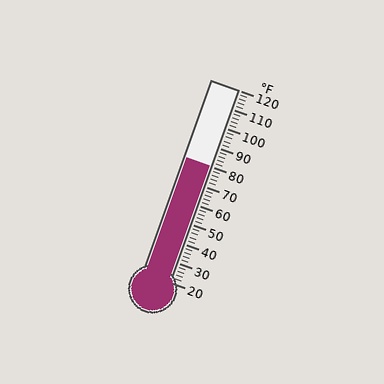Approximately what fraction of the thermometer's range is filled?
The thermometer is filled to approximately 60% of its range.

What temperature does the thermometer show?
The thermometer shows approximately 80°F.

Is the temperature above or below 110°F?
The temperature is below 110°F.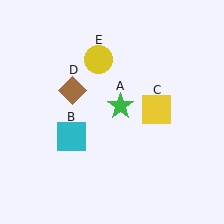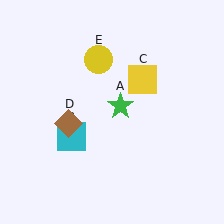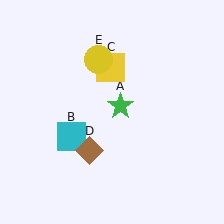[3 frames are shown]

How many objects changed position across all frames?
2 objects changed position: yellow square (object C), brown diamond (object D).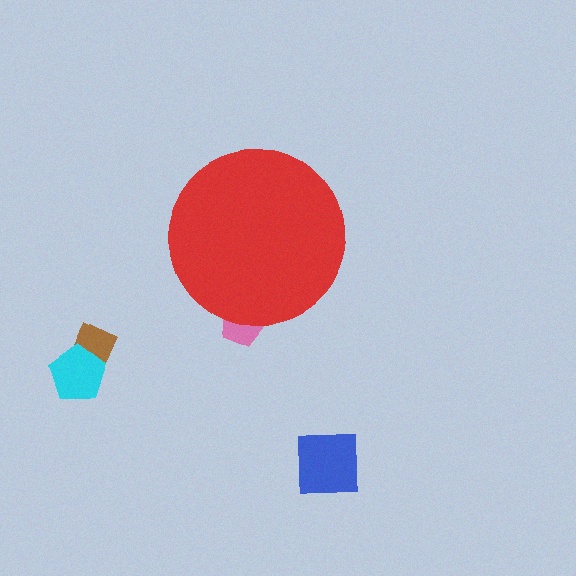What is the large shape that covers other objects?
A red circle.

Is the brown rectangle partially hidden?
No, the brown rectangle is fully visible.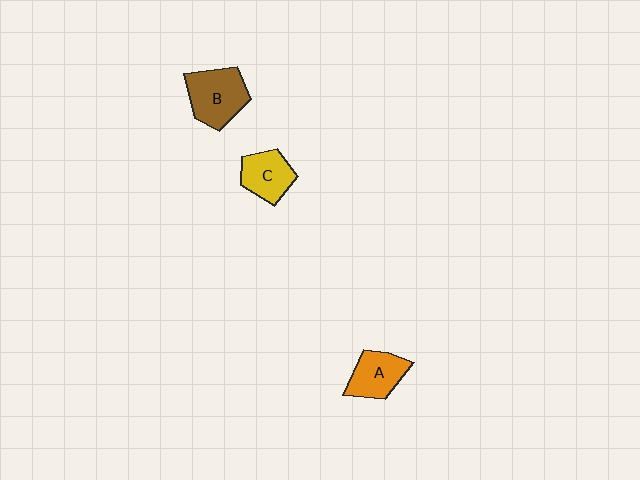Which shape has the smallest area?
Shape C (yellow).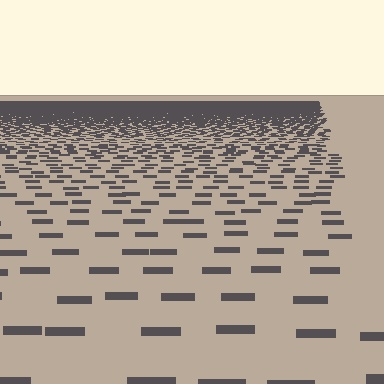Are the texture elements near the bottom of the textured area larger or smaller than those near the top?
Larger. Near the bottom, elements are closer to the viewer and appear at a bigger on-screen size.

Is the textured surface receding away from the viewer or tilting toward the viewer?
The surface is receding away from the viewer. Texture elements get smaller and denser toward the top.